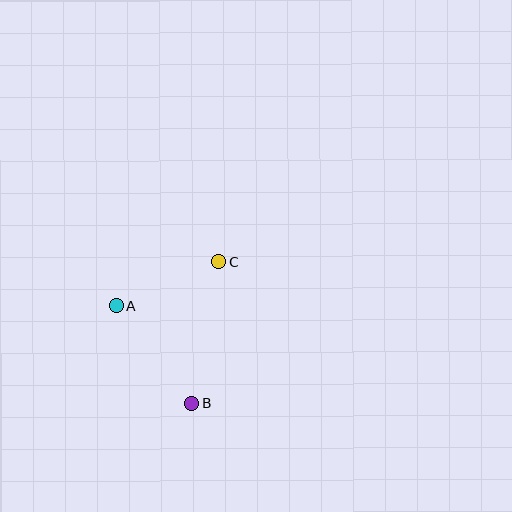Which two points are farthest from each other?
Points B and C are farthest from each other.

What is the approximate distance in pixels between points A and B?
The distance between A and B is approximately 124 pixels.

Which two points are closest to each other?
Points A and C are closest to each other.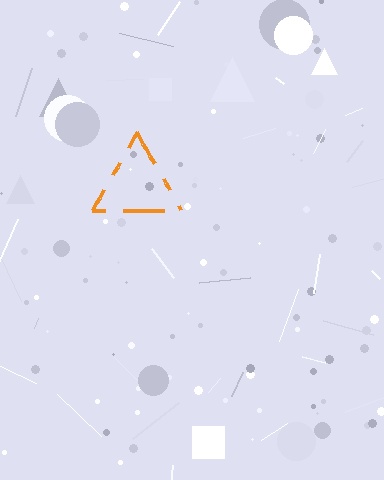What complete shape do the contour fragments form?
The contour fragments form a triangle.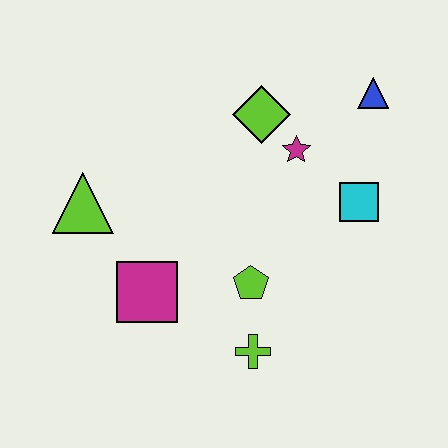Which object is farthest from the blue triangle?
The lime triangle is farthest from the blue triangle.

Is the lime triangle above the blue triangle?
No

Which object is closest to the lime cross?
The lime pentagon is closest to the lime cross.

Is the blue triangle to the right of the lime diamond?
Yes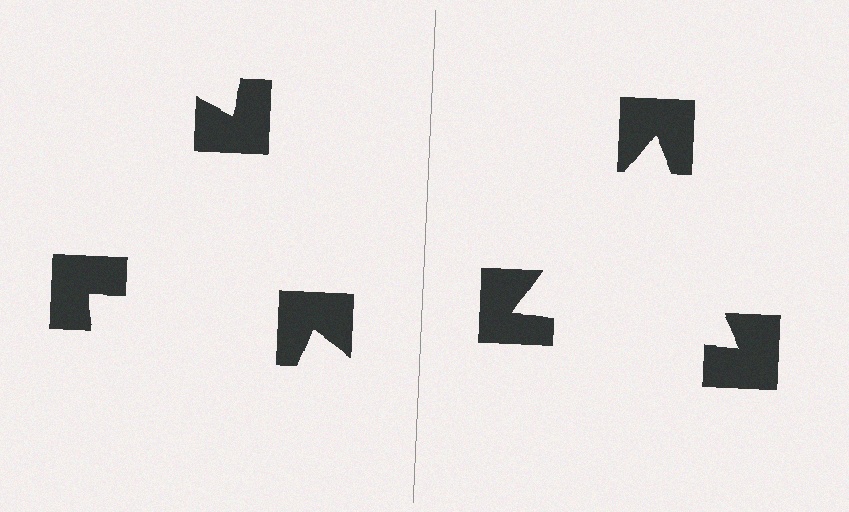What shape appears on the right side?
An illusory triangle.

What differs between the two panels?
The notched squares are positioned identically on both sides; only the wedge orientations differ. On the right they align to a triangle; on the left they are misaligned.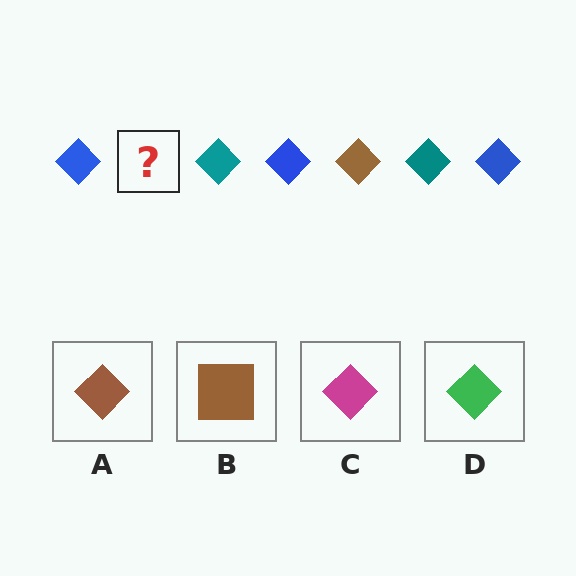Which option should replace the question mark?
Option A.